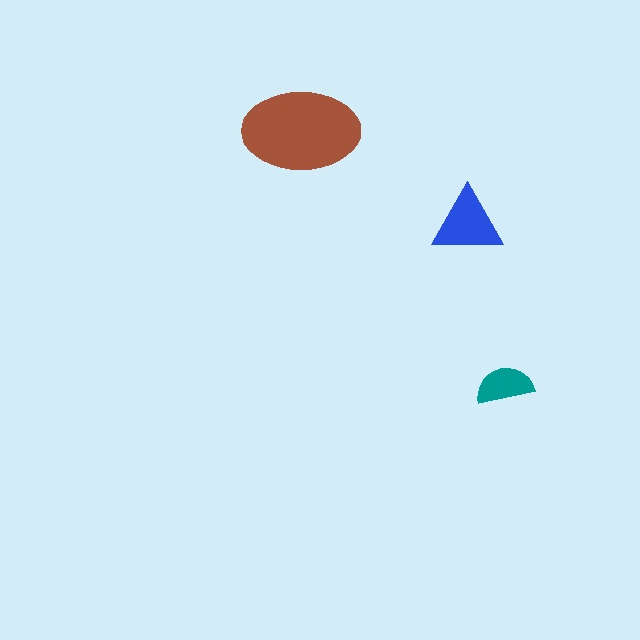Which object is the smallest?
The teal semicircle.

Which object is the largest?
The brown ellipse.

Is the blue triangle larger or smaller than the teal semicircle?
Larger.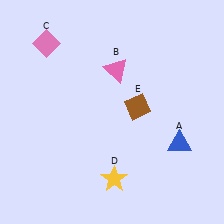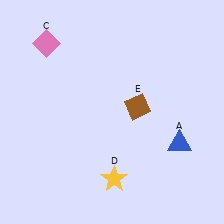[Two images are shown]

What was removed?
The pink triangle (B) was removed in Image 2.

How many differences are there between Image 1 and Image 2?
There is 1 difference between the two images.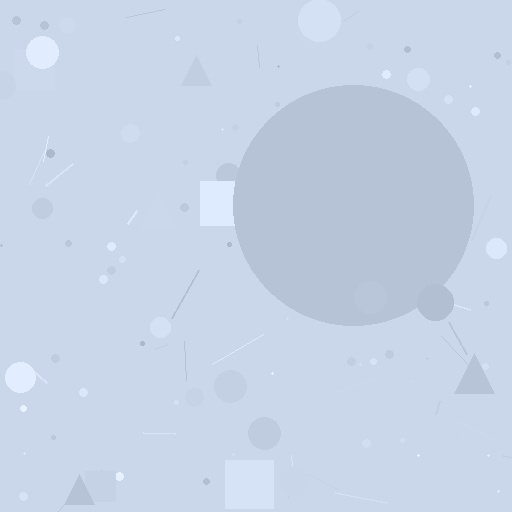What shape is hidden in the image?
A circle is hidden in the image.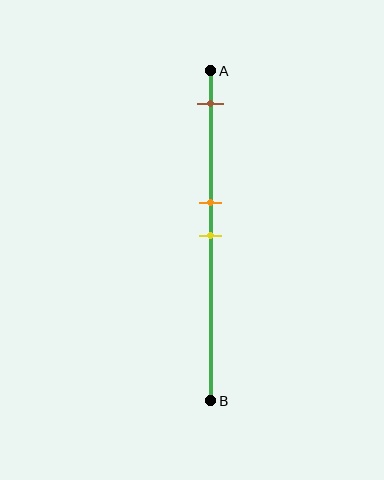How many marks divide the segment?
There are 3 marks dividing the segment.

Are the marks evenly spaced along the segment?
No, the marks are not evenly spaced.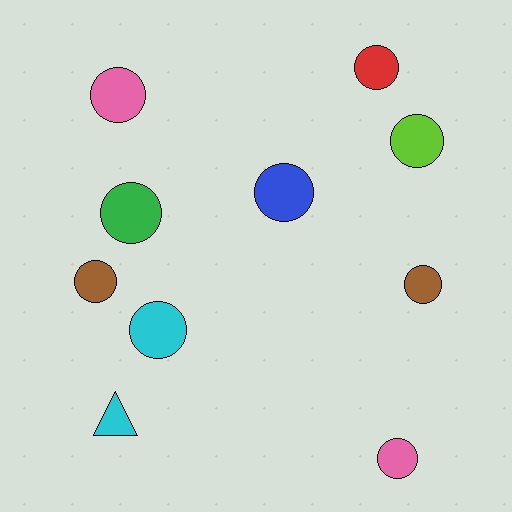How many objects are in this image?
There are 10 objects.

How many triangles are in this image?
There is 1 triangle.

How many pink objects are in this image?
There are 2 pink objects.